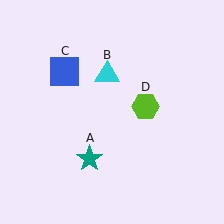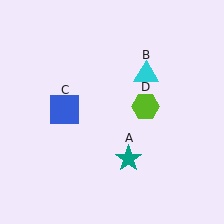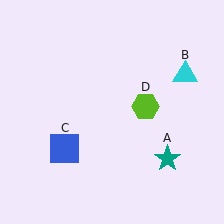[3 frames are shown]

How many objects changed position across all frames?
3 objects changed position: teal star (object A), cyan triangle (object B), blue square (object C).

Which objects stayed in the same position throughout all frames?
Lime hexagon (object D) remained stationary.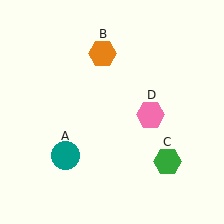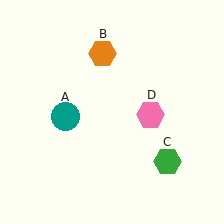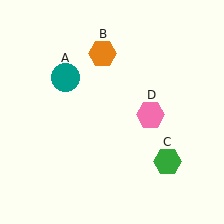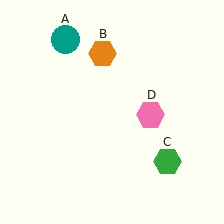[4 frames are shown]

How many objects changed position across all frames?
1 object changed position: teal circle (object A).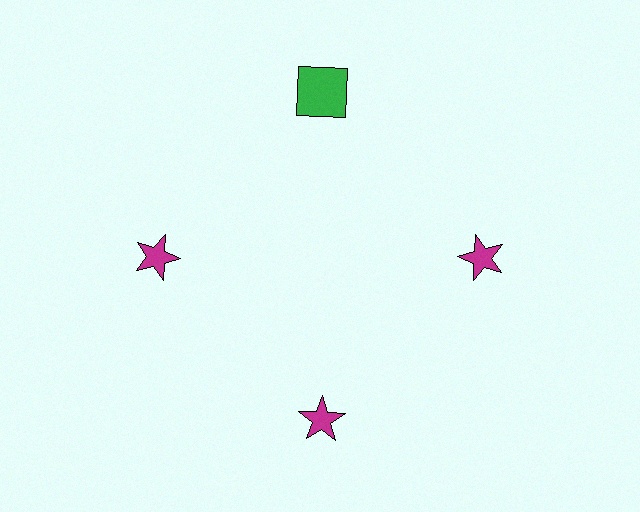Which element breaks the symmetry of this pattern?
The green square at roughly the 12 o'clock position breaks the symmetry. All other shapes are magenta stars.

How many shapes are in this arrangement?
There are 4 shapes arranged in a ring pattern.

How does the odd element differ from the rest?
It differs in both color (green instead of magenta) and shape (square instead of star).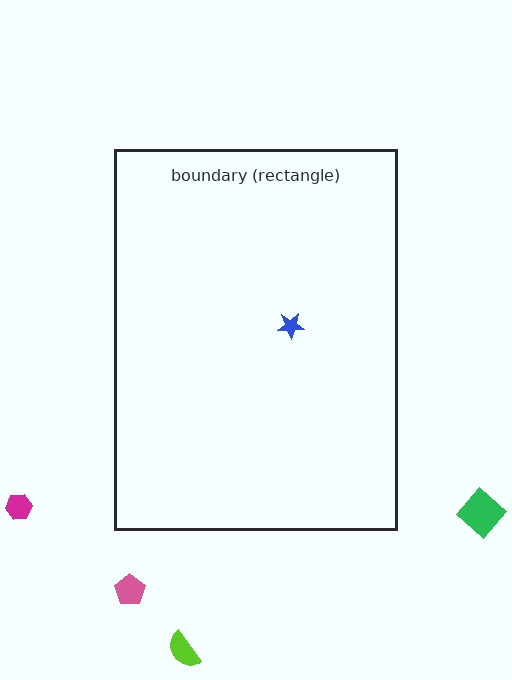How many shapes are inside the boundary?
1 inside, 4 outside.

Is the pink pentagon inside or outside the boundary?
Outside.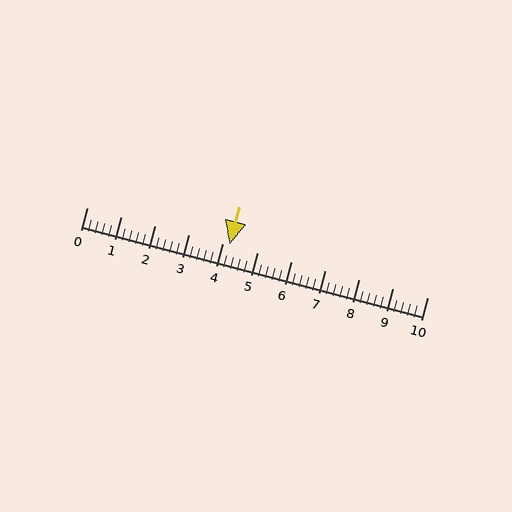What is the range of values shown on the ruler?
The ruler shows values from 0 to 10.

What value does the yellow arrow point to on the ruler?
The yellow arrow points to approximately 4.2.